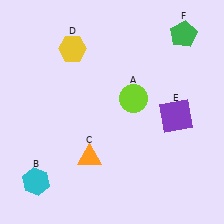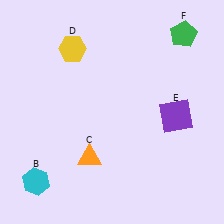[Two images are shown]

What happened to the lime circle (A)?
The lime circle (A) was removed in Image 2. It was in the top-right area of Image 1.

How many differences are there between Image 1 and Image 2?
There is 1 difference between the two images.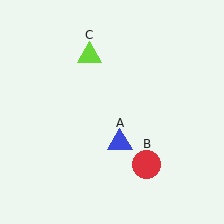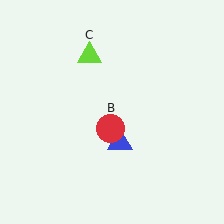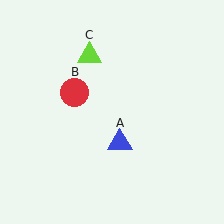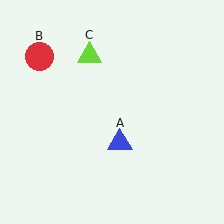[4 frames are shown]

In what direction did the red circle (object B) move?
The red circle (object B) moved up and to the left.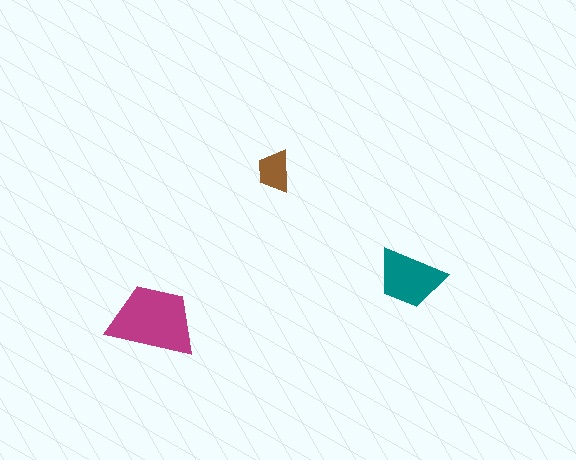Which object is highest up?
The brown trapezoid is topmost.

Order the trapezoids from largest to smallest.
the magenta one, the teal one, the brown one.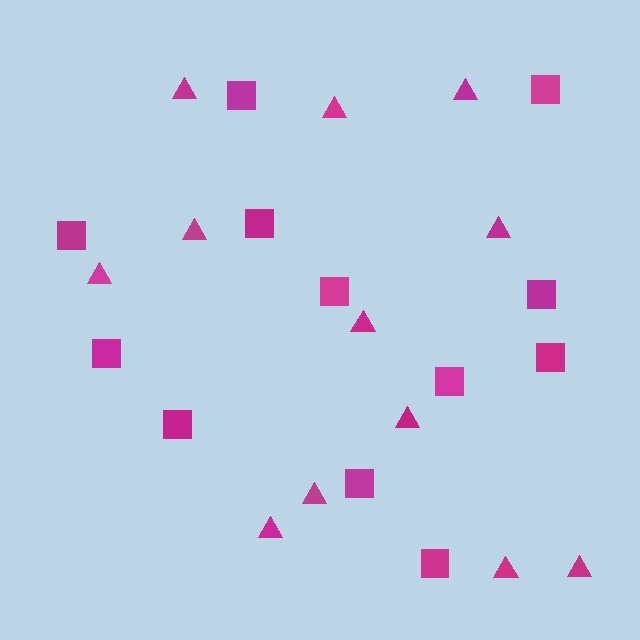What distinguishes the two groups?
There are 2 groups: one group of squares (12) and one group of triangles (12).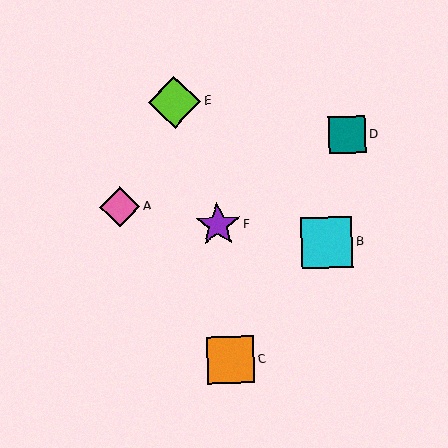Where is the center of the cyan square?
The center of the cyan square is at (327, 243).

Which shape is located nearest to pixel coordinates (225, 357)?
The orange square (labeled C) at (231, 360) is nearest to that location.